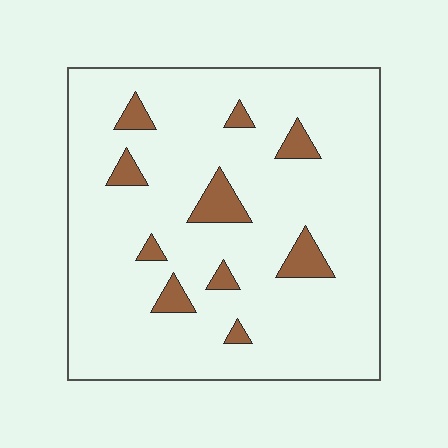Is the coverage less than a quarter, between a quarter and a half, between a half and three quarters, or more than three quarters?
Less than a quarter.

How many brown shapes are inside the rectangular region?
10.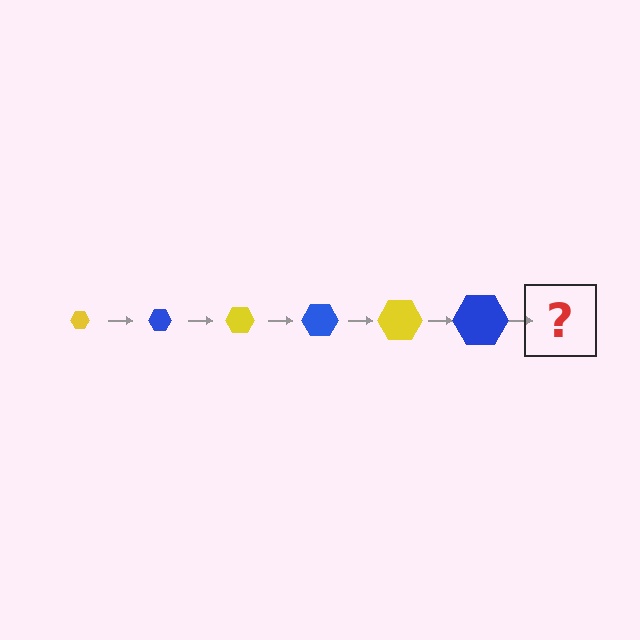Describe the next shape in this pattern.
It should be a yellow hexagon, larger than the previous one.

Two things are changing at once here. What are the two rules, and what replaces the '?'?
The two rules are that the hexagon grows larger each step and the color cycles through yellow and blue. The '?' should be a yellow hexagon, larger than the previous one.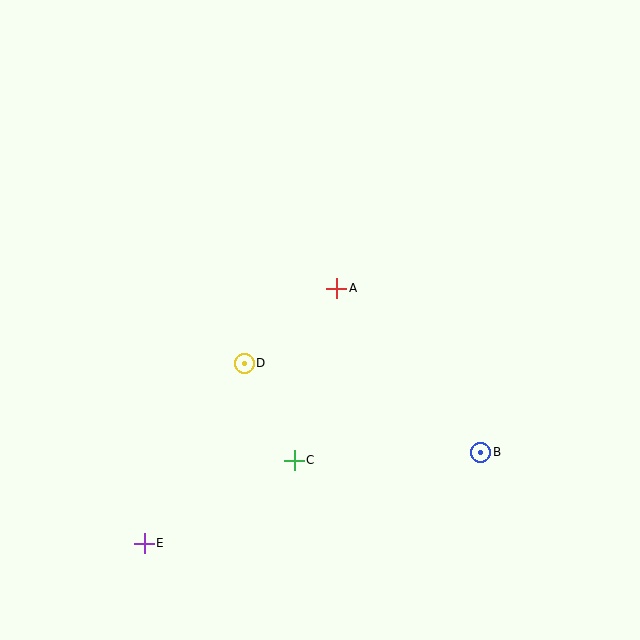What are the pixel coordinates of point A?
Point A is at (337, 288).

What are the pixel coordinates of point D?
Point D is at (244, 363).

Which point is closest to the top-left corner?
Point D is closest to the top-left corner.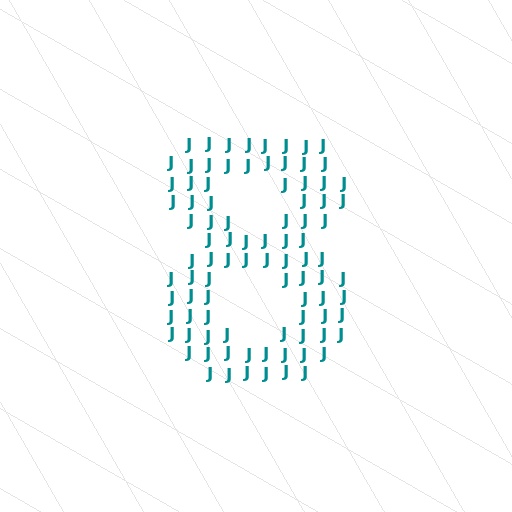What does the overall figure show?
The overall figure shows the digit 8.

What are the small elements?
The small elements are letter J's.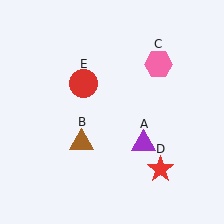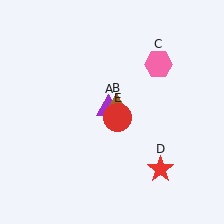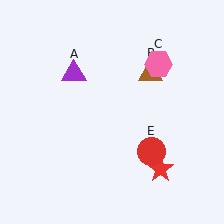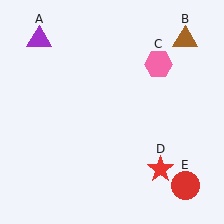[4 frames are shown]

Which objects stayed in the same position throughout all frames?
Pink hexagon (object C) and red star (object D) remained stationary.